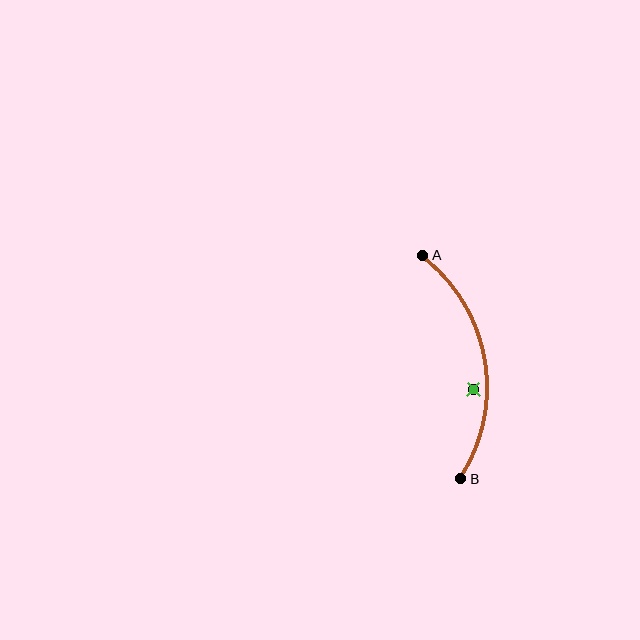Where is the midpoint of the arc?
The arc midpoint is the point on the curve farthest from the straight line joining A and B. It sits to the right of that line.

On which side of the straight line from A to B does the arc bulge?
The arc bulges to the right of the straight line connecting A and B.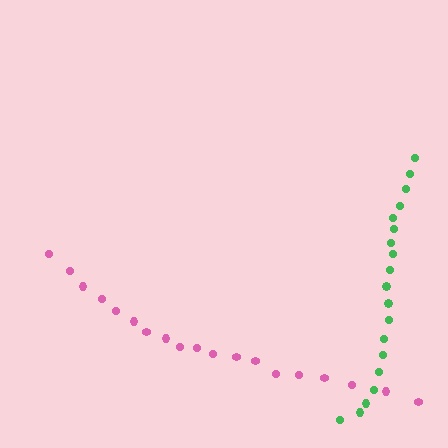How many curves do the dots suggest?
There are 2 distinct paths.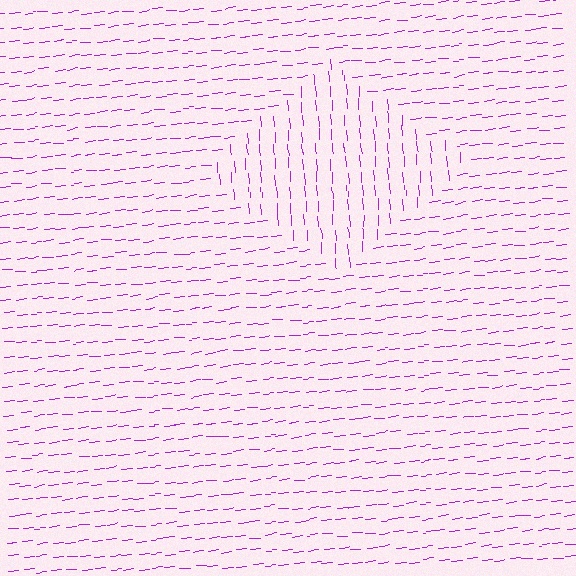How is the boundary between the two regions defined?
The boundary is defined purely by a change in line orientation (approximately 87 degrees difference). All lines are the same color and thickness.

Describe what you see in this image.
The image is filled with small purple line segments. A diamond region in the image has lines oriented differently from the surrounding lines, creating a visible texture boundary.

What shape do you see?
I see a diamond.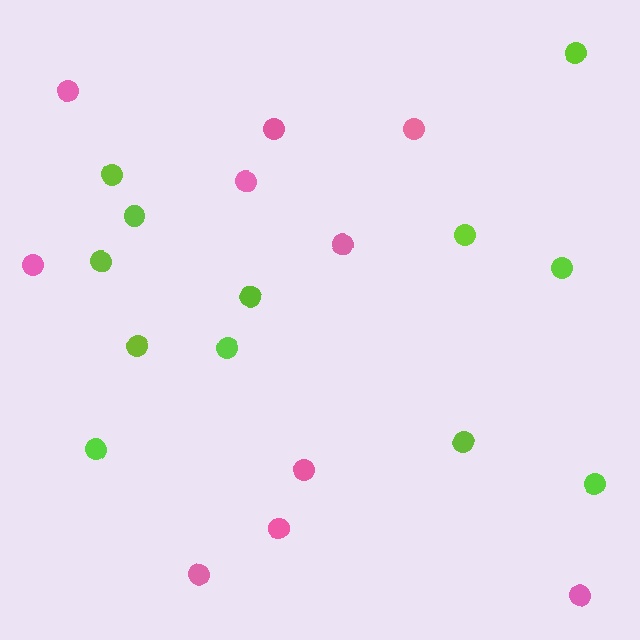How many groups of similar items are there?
There are 2 groups: one group of lime circles (12) and one group of pink circles (10).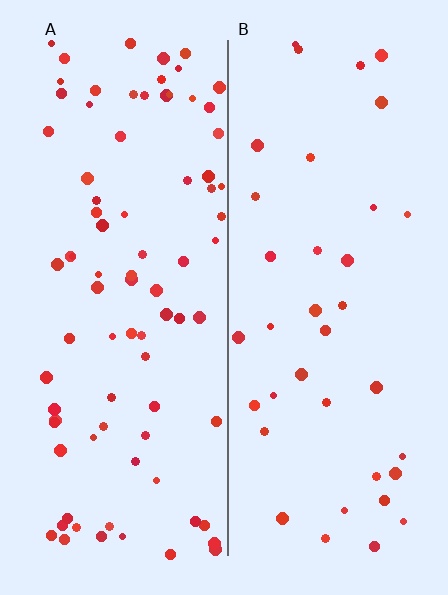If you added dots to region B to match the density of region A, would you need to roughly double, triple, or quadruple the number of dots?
Approximately double.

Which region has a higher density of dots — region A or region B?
A (the left).